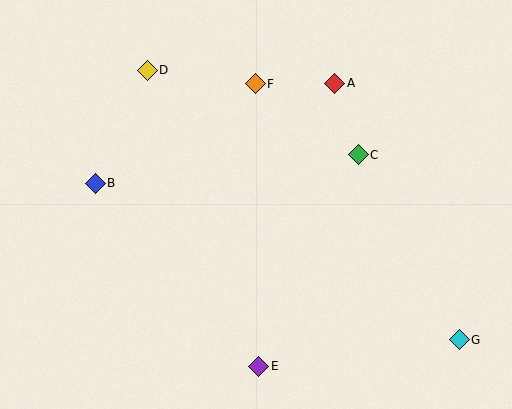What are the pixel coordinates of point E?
Point E is at (259, 366).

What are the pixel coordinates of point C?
Point C is at (358, 155).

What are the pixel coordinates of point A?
Point A is at (335, 83).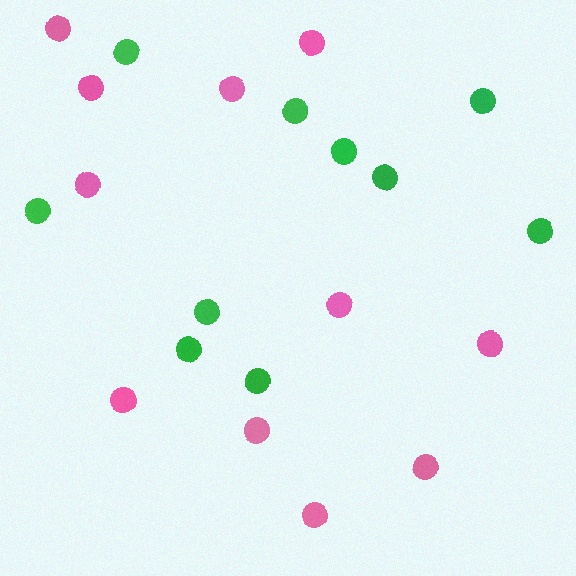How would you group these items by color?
There are 2 groups: one group of pink circles (11) and one group of green circles (10).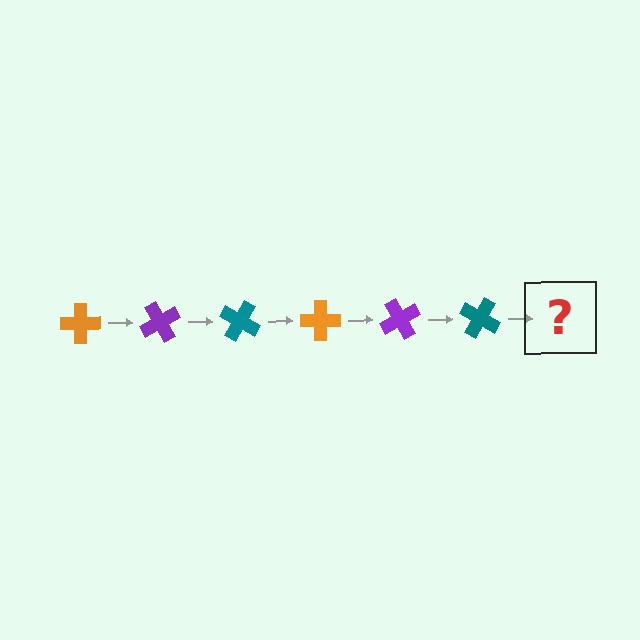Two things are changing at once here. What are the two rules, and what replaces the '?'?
The two rules are that it rotates 60 degrees each step and the color cycles through orange, purple, and teal. The '?' should be an orange cross, rotated 360 degrees from the start.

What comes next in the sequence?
The next element should be an orange cross, rotated 360 degrees from the start.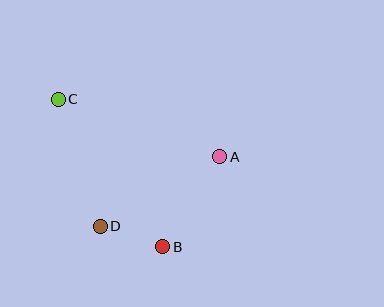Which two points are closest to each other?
Points B and D are closest to each other.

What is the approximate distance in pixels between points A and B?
The distance between A and B is approximately 107 pixels.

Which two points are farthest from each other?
Points B and C are farthest from each other.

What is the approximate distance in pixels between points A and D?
The distance between A and D is approximately 138 pixels.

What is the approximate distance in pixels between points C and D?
The distance between C and D is approximately 134 pixels.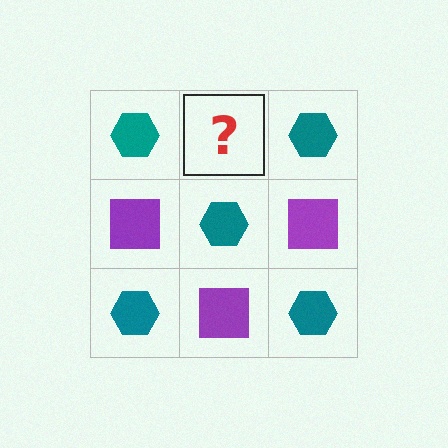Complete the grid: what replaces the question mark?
The question mark should be replaced with a purple square.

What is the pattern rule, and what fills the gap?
The rule is that it alternates teal hexagon and purple square in a checkerboard pattern. The gap should be filled with a purple square.